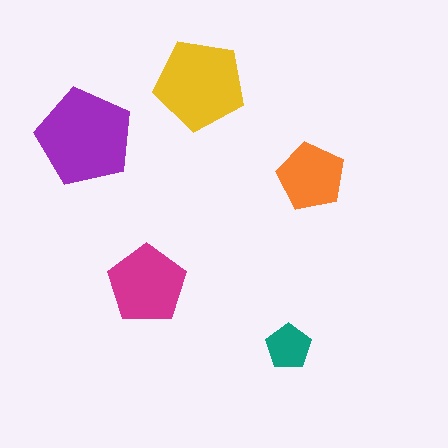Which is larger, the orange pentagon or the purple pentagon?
The purple one.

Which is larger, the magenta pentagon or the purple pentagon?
The purple one.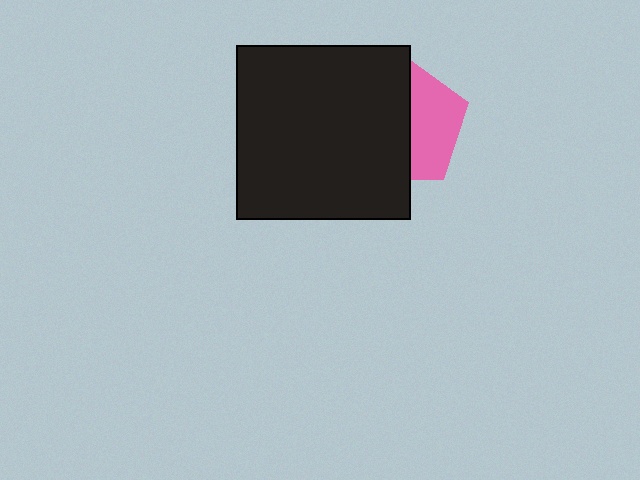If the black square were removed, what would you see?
You would see the complete pink pentagon.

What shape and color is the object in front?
The object in front is a black square.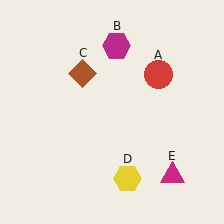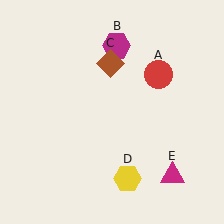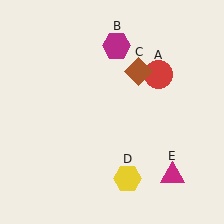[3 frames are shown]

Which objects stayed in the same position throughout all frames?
Red circle (object A) and magenta hexagon (object B) and yellow hexagon (object D) and magenta triangle (object E) remained stationary.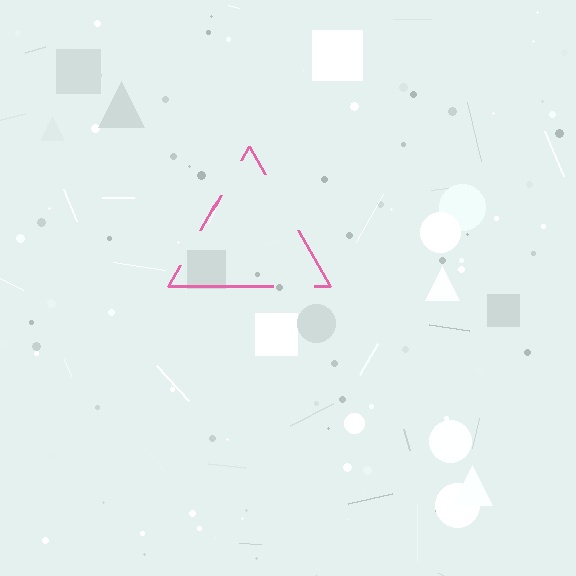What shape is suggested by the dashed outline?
The dashed outline suggests a triangle.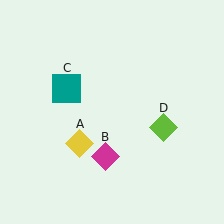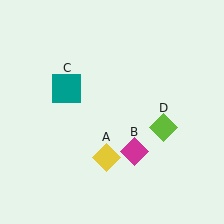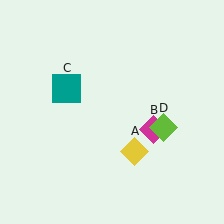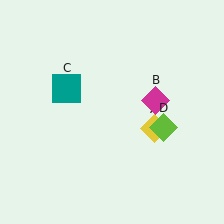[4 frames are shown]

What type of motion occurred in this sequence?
The yellow diamond (object A), magenta diamond (object B) rotated counterclockwise around the center of the scene.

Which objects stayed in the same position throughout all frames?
Teal square (object C) and lime diamond (object D) remained stationary.